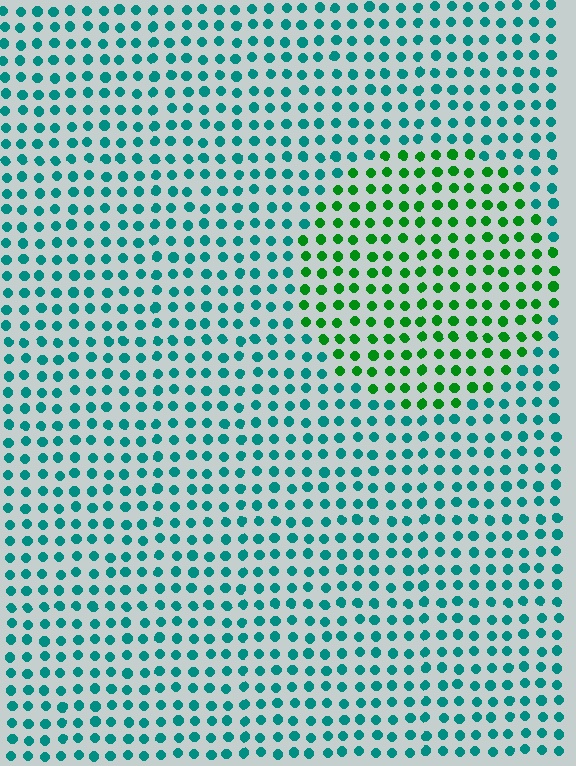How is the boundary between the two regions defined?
The boundary is defined purely by a slight shift in hue (about 48 degrees). Spacing, size, and orientation are identical on both sides.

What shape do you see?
I see a circle.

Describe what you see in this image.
The image is filled with small teal elements in a uniform arrangement. A circle-shaped region is visible where the elements are tinted to a slightly different hue, forming a subtle color boundary.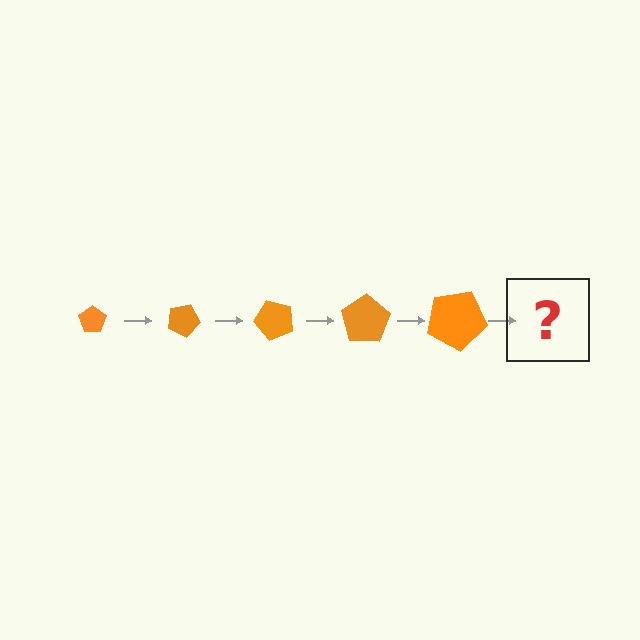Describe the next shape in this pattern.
It should be a pentagon, larger than the previous one and rotated 125 degrees from the start.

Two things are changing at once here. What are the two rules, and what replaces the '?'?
The two rules are that the pentagon grows larger each step and it rotates 25 degrees each step. The '?' should be a pentagon, larger than the previous one and rotated 125 degrees from the start.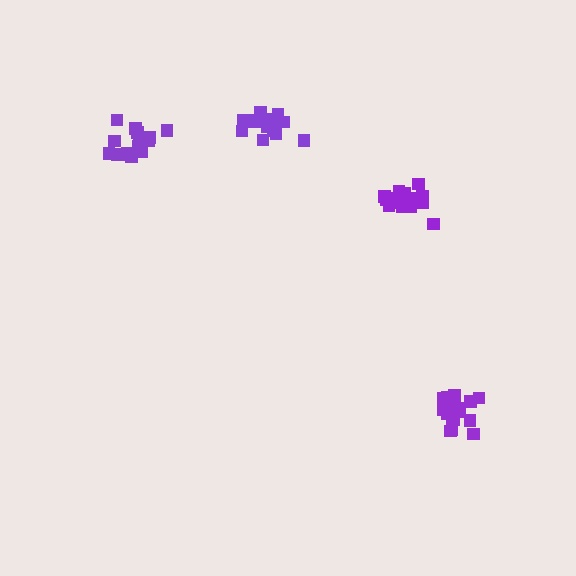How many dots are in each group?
Group 1: 17 dots, Group 2: 20 dots, Group 3: 16 dots, Group 4: 16 dots (69 total).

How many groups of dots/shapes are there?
There are 4 groups.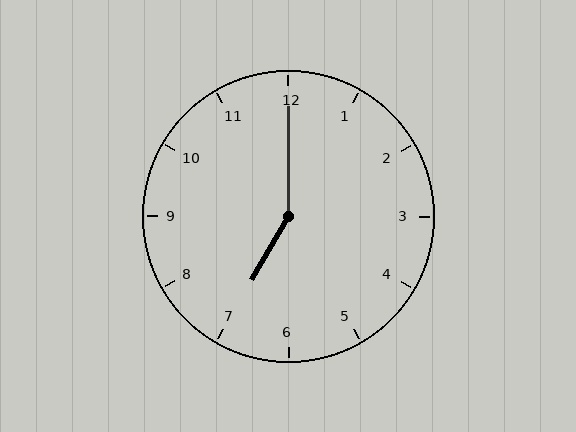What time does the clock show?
7:00.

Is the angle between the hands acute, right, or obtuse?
It is obtuse.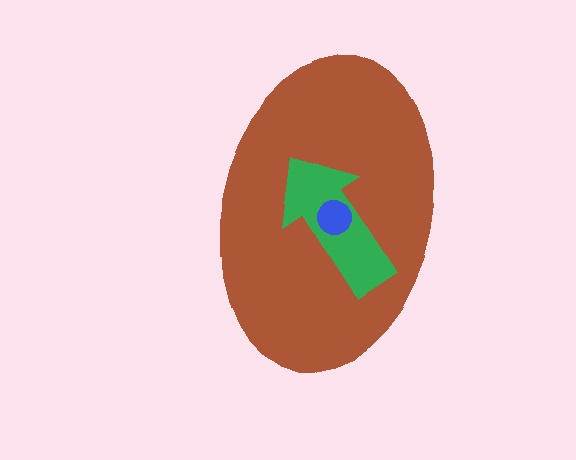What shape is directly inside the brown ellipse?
The green arrow.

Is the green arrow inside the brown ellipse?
Yes.